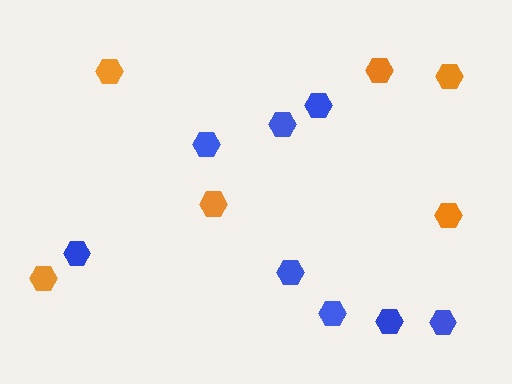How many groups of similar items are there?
There are 2 groups: one group of orange hexagons (6) and one group of blue hexagons (8).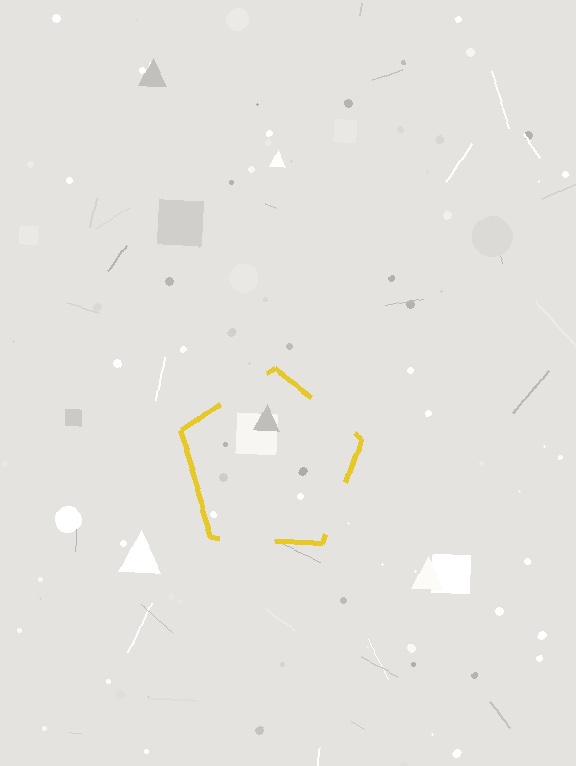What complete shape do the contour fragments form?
The contour fragments form a pentagon.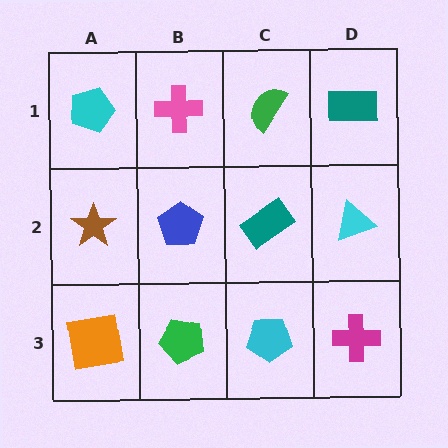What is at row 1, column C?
A green semicircle.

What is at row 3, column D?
A magenta cross.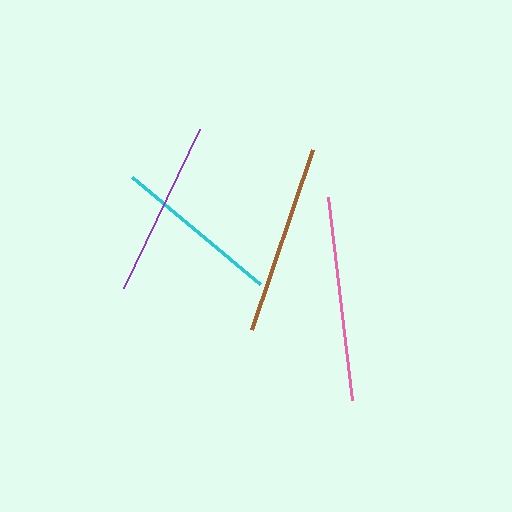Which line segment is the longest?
The pink line is the longest at approximately 205 pixels.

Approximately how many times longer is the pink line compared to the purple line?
The pink line is approximately 1.2 times the length of the purple line.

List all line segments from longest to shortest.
From longest to shortest: pink, brown, purple, cyan.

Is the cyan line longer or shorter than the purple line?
The purple line is longer than the cyan line.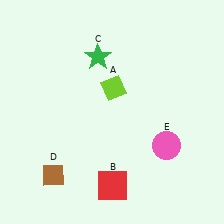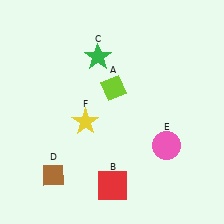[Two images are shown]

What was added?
A yellow star (F) was added in Image 2.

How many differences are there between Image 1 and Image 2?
There is 1 difference between the two images.